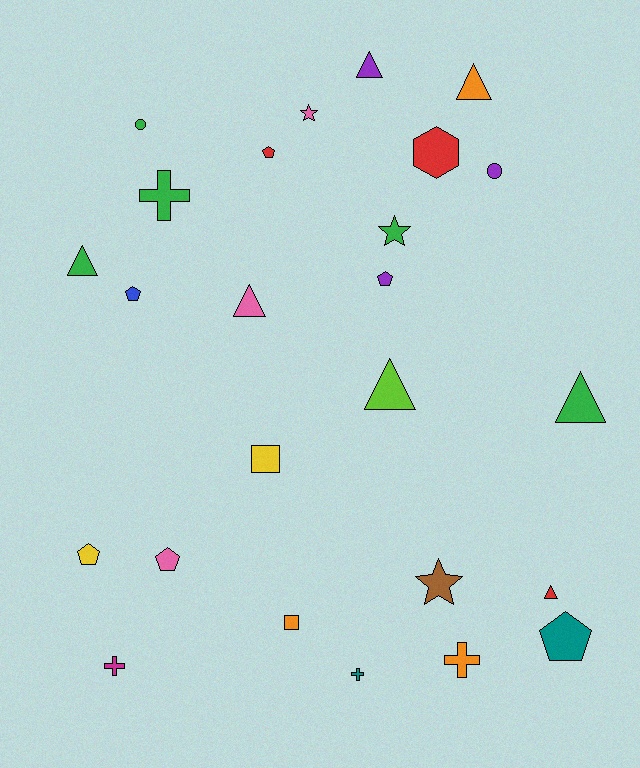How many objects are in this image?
There are 25 objects.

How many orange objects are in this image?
There are 3 orange objects.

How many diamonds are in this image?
There are no diamonds.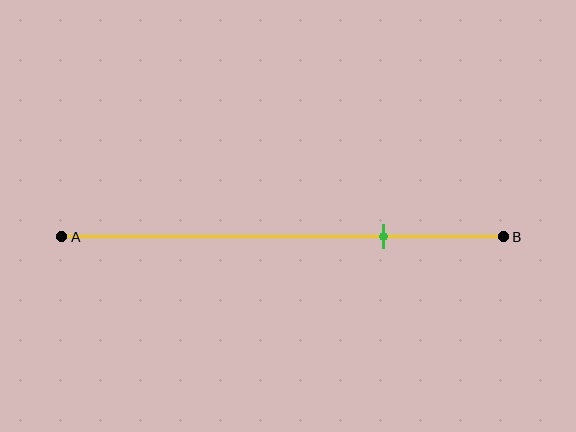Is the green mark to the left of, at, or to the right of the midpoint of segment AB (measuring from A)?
The green mark is to the right of the midpoint of segment AB.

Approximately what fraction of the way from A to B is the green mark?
The green mark is approximately 75% of the way from A to B.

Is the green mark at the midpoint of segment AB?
No, the mark is at about 75% from A, not at the 50% midpoint.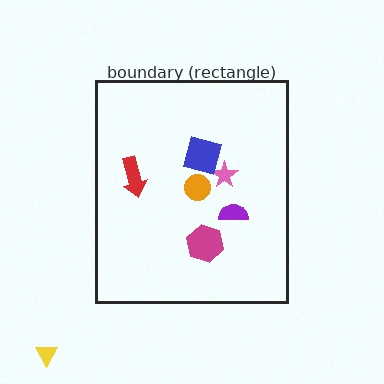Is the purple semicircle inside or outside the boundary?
Inside.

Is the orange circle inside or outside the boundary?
Inside.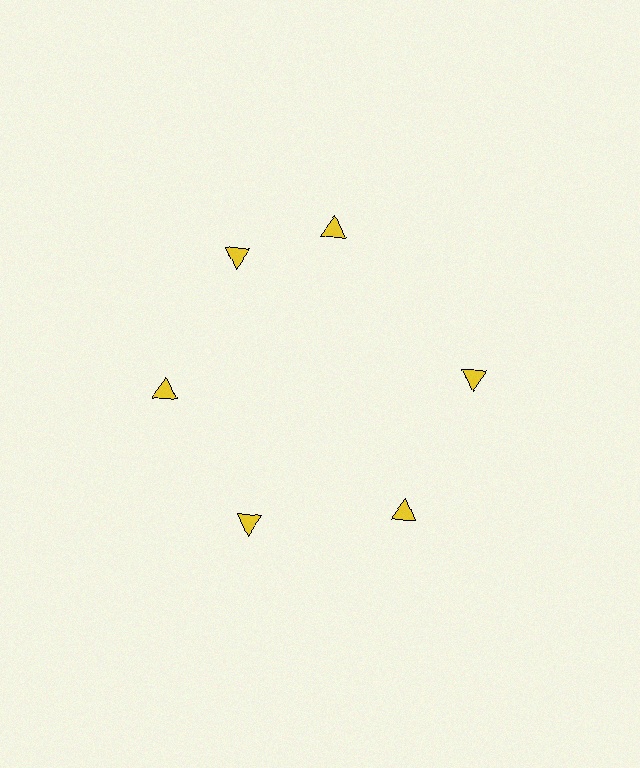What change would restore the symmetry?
The symmetry would be restored by rotating it back into even spacing with its neighbors so that all 6 triangles sit at equal angles and equal distance from the center.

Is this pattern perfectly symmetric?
No. The 6 yellow triangles are arranged in a ring, but one element near the 1 o'clock position is rotated out of alignment along the ring, breaking the 6-fold rotational symmetry.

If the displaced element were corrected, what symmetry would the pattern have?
It would have 6-fold rotational symmetry — the pattern would map onto itself every 60 degrees.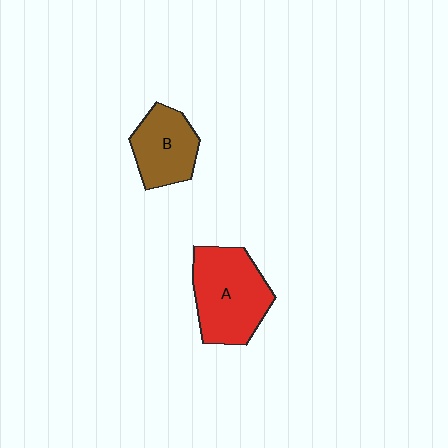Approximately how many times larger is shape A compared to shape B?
Approximately 1.5 times.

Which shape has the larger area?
Shape A (red).